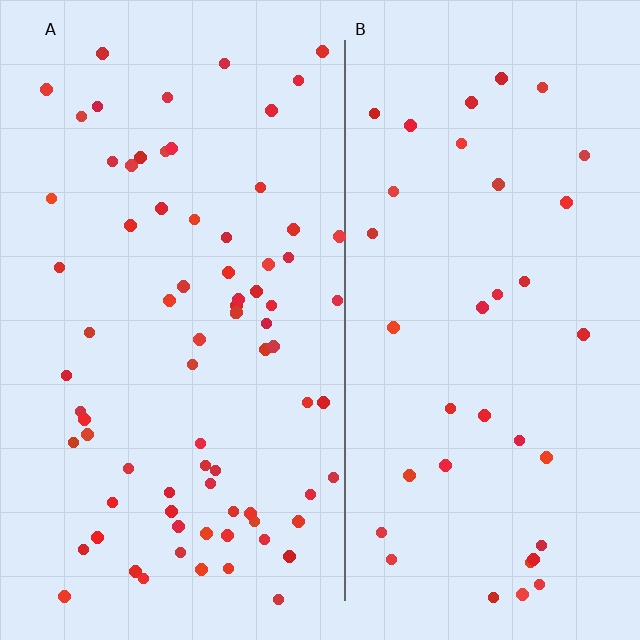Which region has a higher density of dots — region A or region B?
A (the left).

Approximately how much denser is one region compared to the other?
Approximately 2.1× — region A over region B.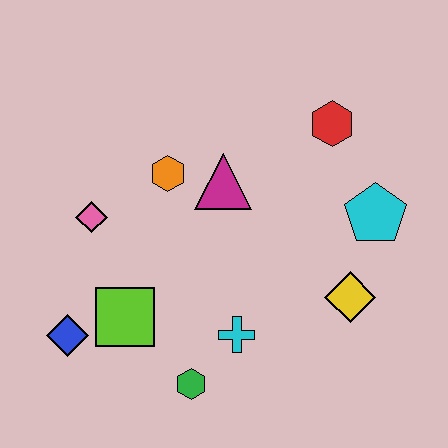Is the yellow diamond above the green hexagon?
Yes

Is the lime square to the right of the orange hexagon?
No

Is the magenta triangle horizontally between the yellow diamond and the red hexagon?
No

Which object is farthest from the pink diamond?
The cyan pentagon is farthest from the pink diamond.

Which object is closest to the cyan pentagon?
The yellow diamond is closest to the cyan pentagon.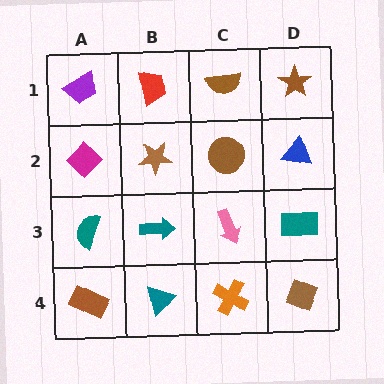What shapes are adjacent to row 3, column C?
A brown circle (row 2, column C), an orange cross (row 4, column C), a teal arrow (row 3, column B), a teal rectangle (row 3, column D).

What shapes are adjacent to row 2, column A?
A purple trapezoid (row 1, column A), a teal semicircle (row 3, column A), a brown star (row 2, column B).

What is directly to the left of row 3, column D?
A pink arrow.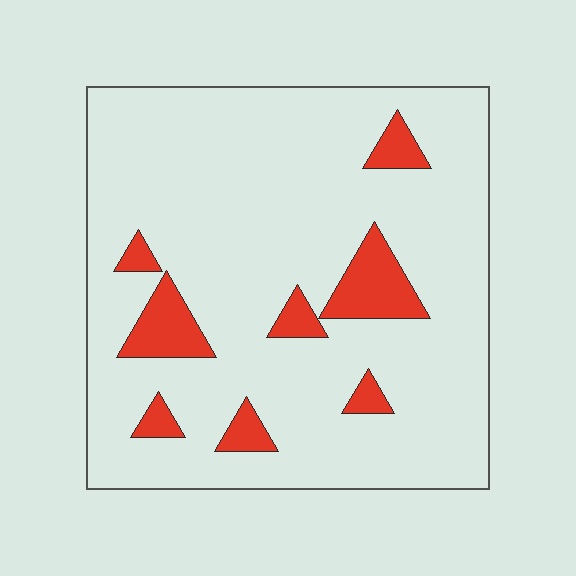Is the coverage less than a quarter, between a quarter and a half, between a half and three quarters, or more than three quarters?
Less than a quarter.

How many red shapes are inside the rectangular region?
8.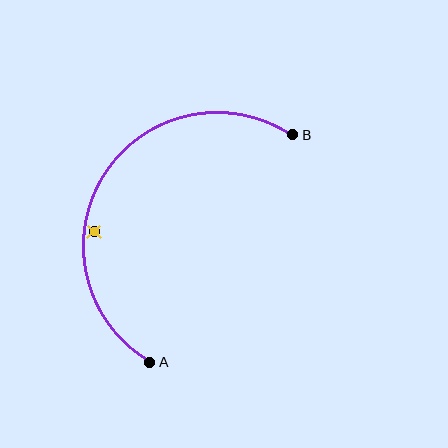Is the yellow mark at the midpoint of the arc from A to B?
No — the yellow mark does not lie on the arc at all. It sits slightly inside the curve.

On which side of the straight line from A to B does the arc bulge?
The arc bulges to the left of the straight line connecting A and B.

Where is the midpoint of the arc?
The arc midpoint is the point on the curve farthest from the straight line joining A and B. It sits to the left of that line.